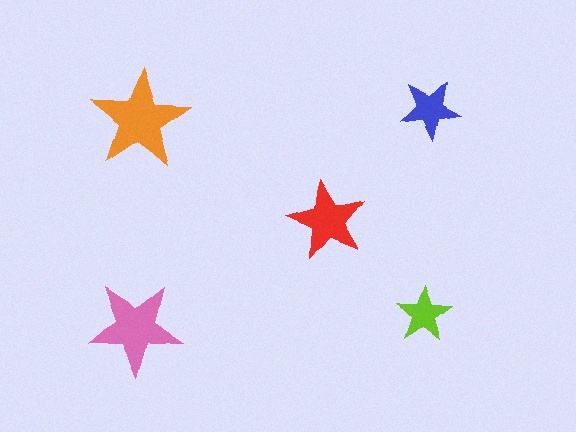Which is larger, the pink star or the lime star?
The pink one.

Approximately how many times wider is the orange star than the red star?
About 1.5 times wider.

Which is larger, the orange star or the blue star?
The orange one.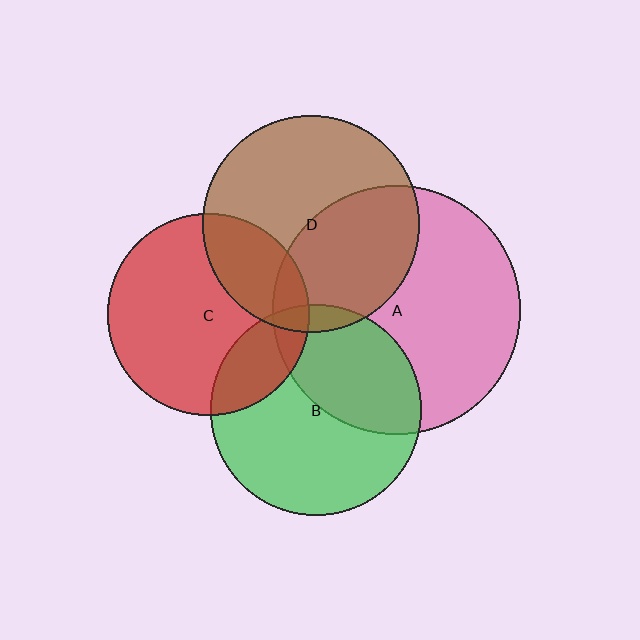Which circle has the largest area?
Circle A (pink).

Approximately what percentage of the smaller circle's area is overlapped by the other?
Approximately 10%.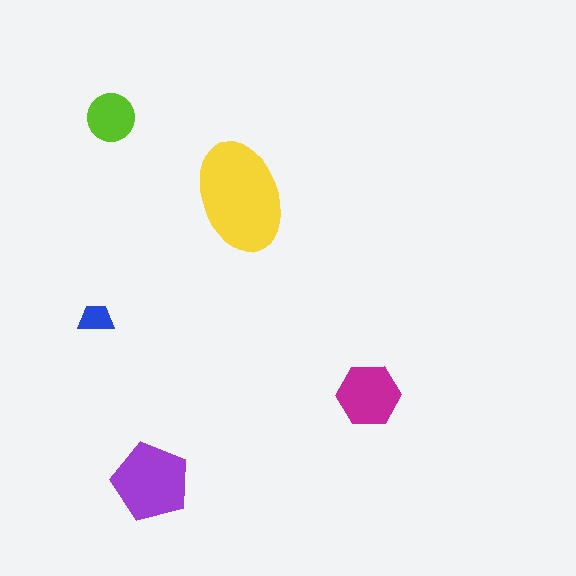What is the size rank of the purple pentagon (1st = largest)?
2nd.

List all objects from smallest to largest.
The blue trapezoid, the lime circle, the magenta hexagon, the purple pentagon, the yellow ellipse.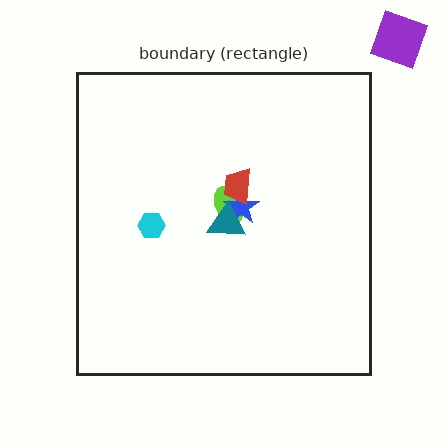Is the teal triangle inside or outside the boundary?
Inside.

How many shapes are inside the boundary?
5 inside, 1 outside.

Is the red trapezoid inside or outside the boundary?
Inside.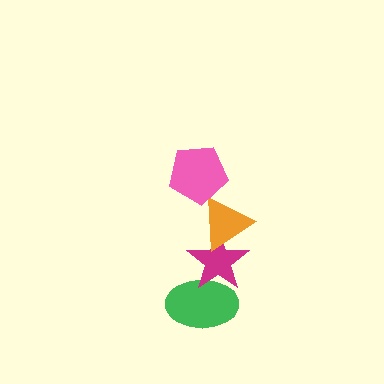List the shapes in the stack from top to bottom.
From top to bottom: the pink pentagon, the orange triangle, the magenta star, the green ellipse.